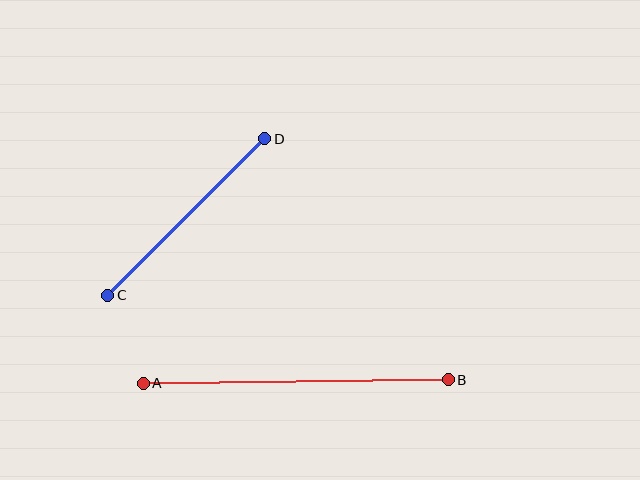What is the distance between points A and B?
The distance is approximately 305 pixels.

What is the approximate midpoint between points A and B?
The midpoint is at approximately (296, 381) pixels.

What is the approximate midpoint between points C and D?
The midpoint is at approximately (186, 217) pixels.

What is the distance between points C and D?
The distance is approximately 221 pixels.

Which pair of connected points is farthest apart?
Points A and B are farthest apart.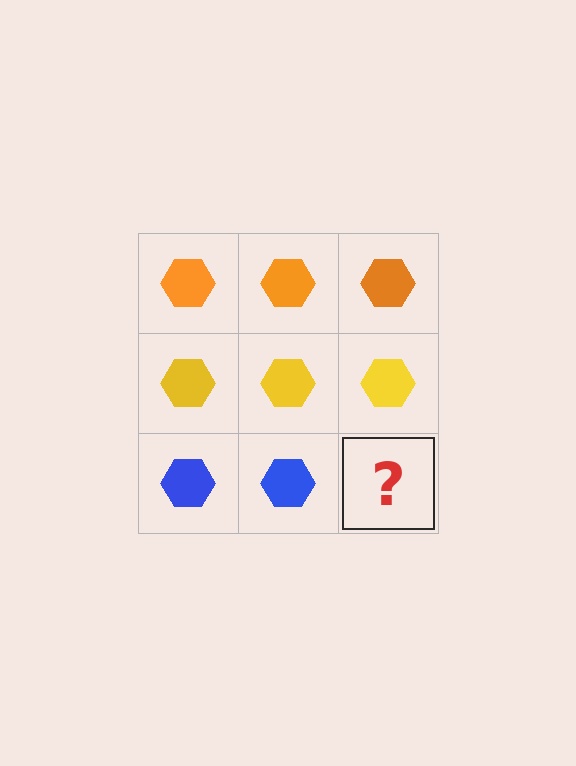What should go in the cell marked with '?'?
The missing cell should contain a blue hexagon.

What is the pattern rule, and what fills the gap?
The rule is that each row has a consistent color. The gap should be filled with a blue hexagon.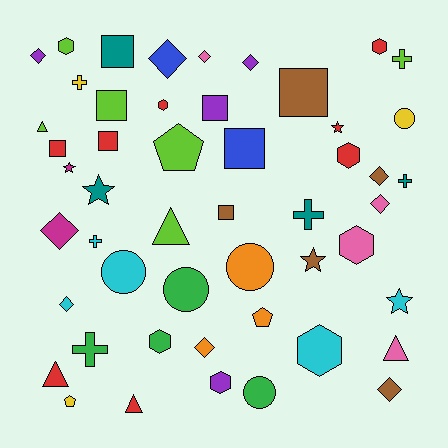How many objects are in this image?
There are 50 objects.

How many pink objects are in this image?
There are 4 pink objects.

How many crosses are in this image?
There are 6 crosses.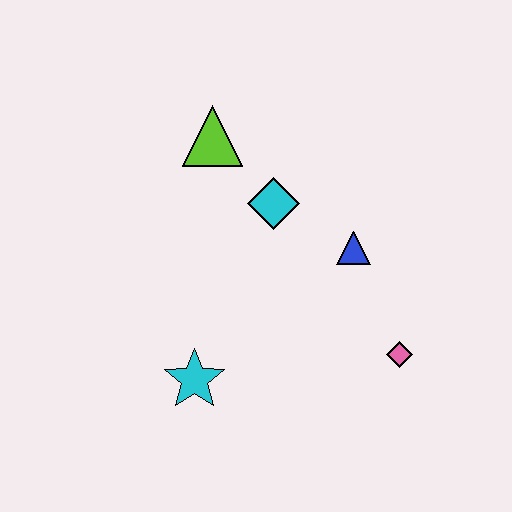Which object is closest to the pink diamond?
The blue triangle is closest to the pink diamond.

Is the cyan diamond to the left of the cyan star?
No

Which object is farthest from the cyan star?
The lime triangle is farthest from the cyan star.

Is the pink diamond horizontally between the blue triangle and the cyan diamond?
No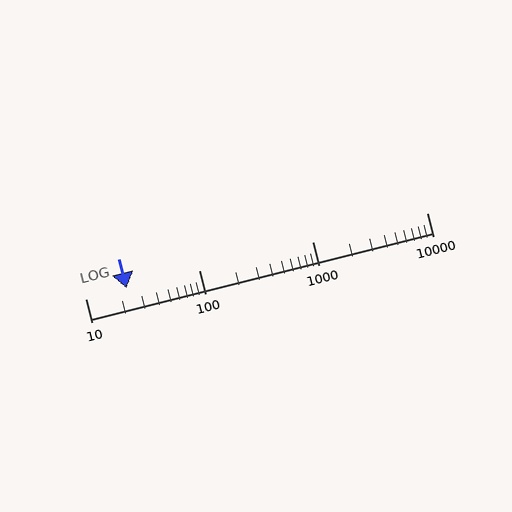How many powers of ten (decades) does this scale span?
The scale spans 3 decades, from 10 to 10000.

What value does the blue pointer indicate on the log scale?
The pointer indicates approximately 23.